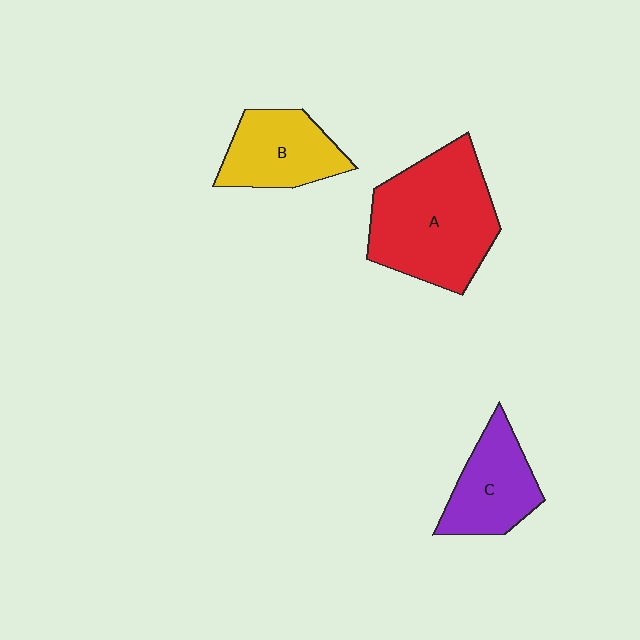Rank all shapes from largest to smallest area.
From largest to smallest: A (red), B (yellow), C (purple).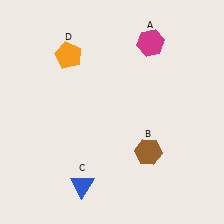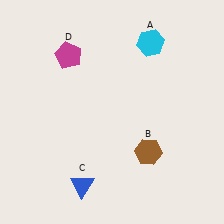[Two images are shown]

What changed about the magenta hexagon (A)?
In Image 1, A is magenta. In Image 2, it changed to cyan.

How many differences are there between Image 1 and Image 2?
There are 2 differences between the two images.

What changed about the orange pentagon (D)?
In Image 1, D is orange. In Image 2, it changed to magenta.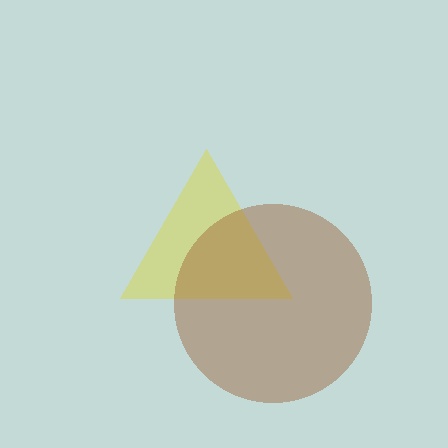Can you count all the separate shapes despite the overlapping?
Yes, there are 2 separate shapes.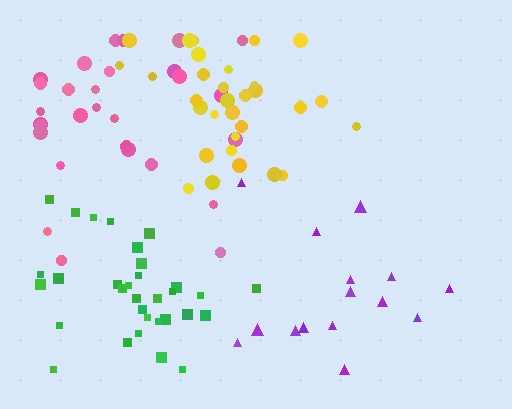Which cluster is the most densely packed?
Green.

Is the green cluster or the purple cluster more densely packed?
Green.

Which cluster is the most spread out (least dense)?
Pink.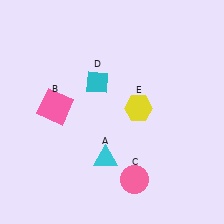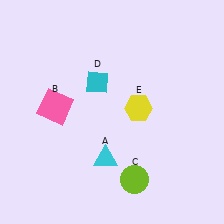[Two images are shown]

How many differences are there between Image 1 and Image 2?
There is 1 difference between the two images.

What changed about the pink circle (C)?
In Image 1, C is pink. In Image 2, it changed to lime.